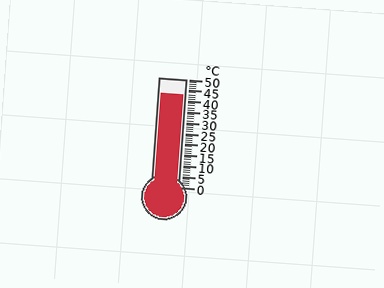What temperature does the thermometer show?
The thermometer shows approximately 43°C.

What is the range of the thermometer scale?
The thermometer scale ranges from 0°C to 50°C.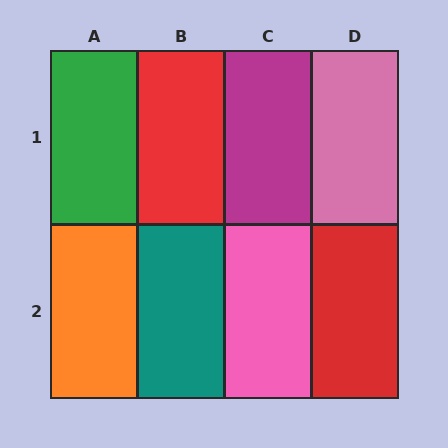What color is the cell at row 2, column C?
Pink.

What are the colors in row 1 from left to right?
Green, red, magenta, pink.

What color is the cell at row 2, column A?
Orange.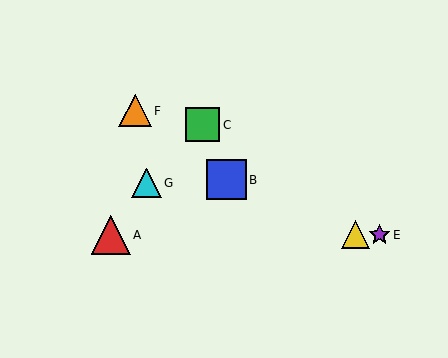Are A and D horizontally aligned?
Yes, both are at y≈235.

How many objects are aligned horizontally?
3 objects (A, D, E) are aligned horizontally.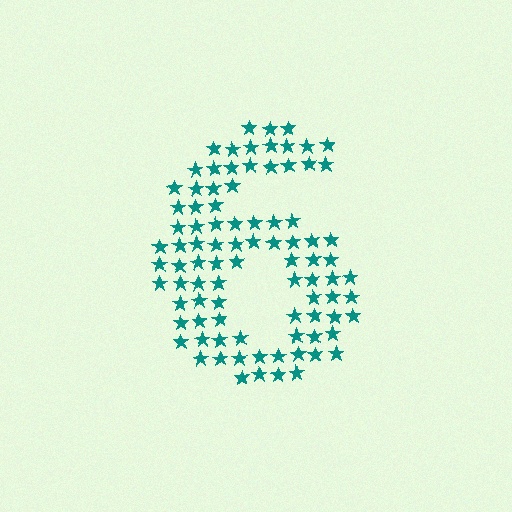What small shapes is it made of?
It is made of small stars.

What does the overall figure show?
The overall figure shows the digit 6.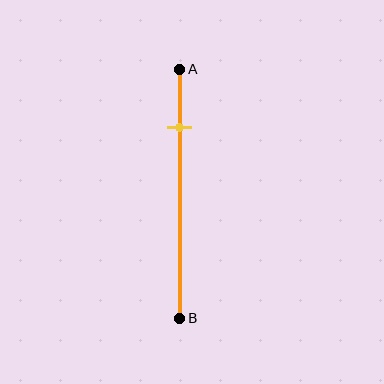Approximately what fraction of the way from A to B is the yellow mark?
The yellow mark is approximately 25% of the way from A to B.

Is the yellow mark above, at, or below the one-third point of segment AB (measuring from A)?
The yellow mark is above the one-third point of segment AB.